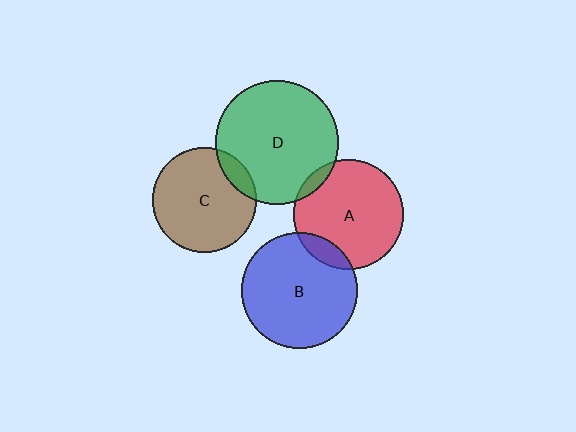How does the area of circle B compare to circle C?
Approximately 1.2 times.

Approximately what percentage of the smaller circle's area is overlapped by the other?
Approximately 10%.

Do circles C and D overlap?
Yes.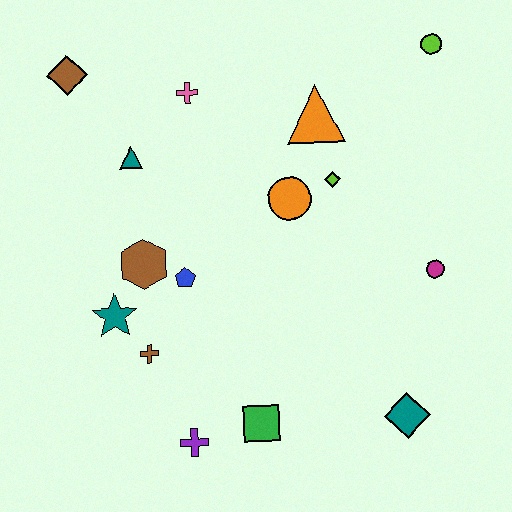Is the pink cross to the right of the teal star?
Yes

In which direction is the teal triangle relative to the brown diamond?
The teal triangle is below the brown diamond.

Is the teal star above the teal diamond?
Yes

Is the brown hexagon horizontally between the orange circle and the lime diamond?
No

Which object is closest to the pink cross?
The teal triangle is closest to the pink cross.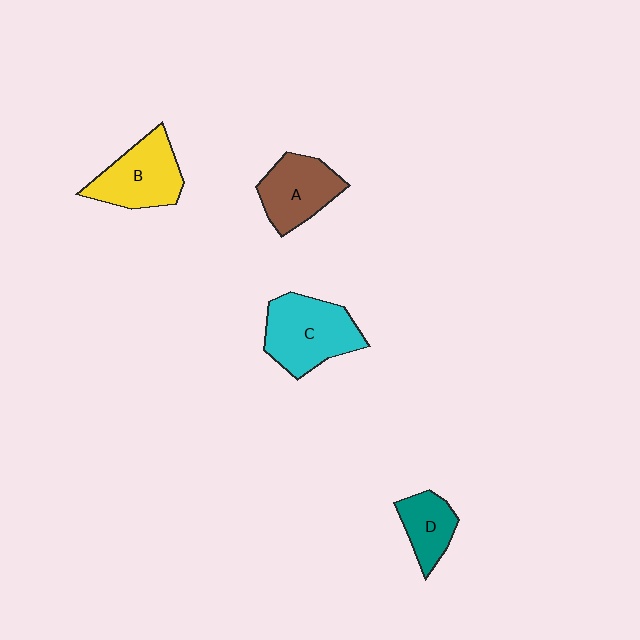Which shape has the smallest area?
Shape D (teal).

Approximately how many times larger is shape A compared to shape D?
Approximately 1.4 times.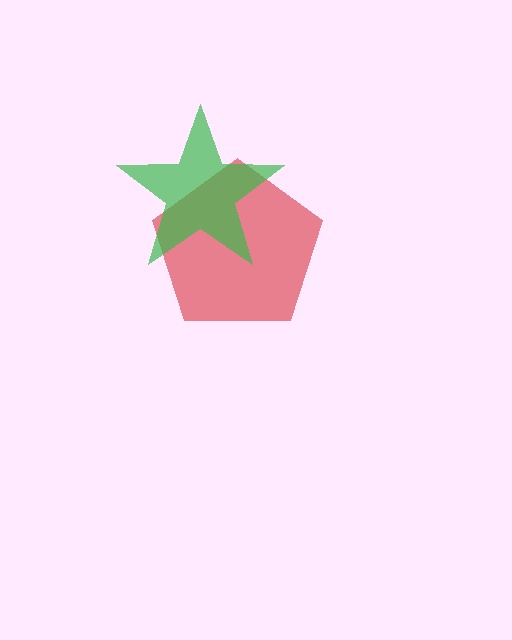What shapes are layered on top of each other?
The layered shapes are: a red pentagon, a green star.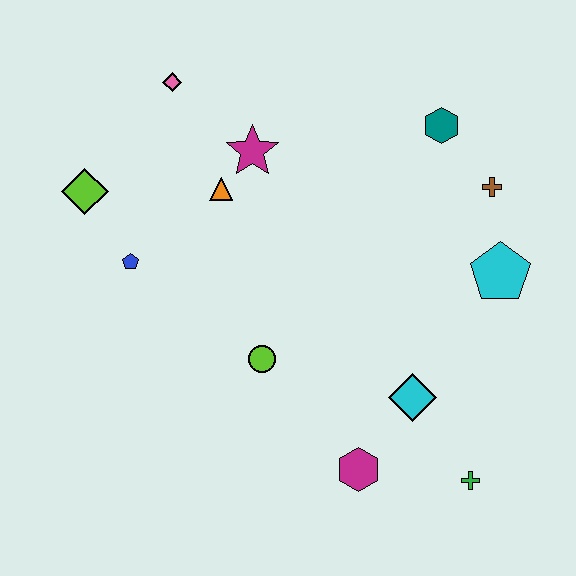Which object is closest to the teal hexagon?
The brown cross is closest to the teal hexagon.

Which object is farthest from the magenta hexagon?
The pink diamond is farthest from the magenta hexagon.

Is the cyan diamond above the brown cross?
No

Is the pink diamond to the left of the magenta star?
Yes